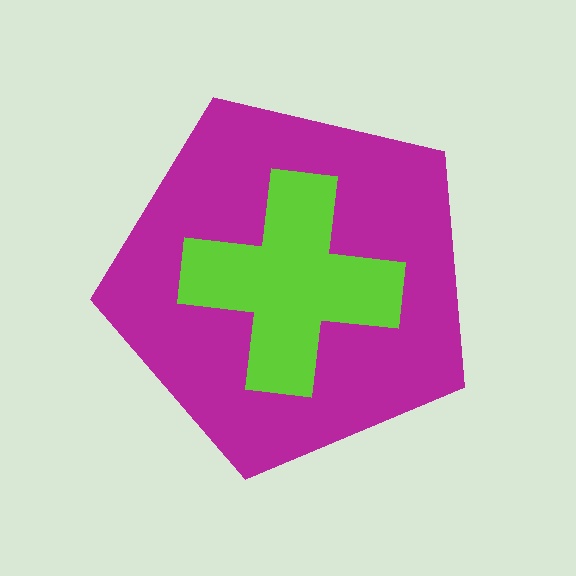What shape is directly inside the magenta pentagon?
The lime cross.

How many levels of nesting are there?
2.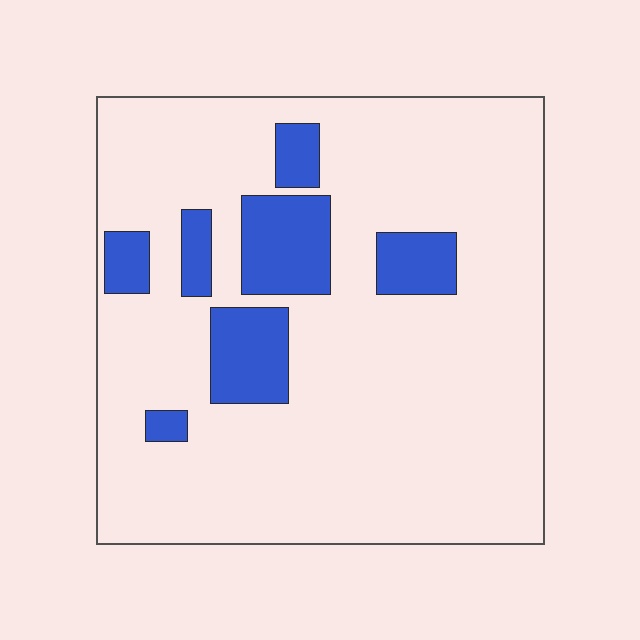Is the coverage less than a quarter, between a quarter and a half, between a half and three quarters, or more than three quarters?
Less than a quarter.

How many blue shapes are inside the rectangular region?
7.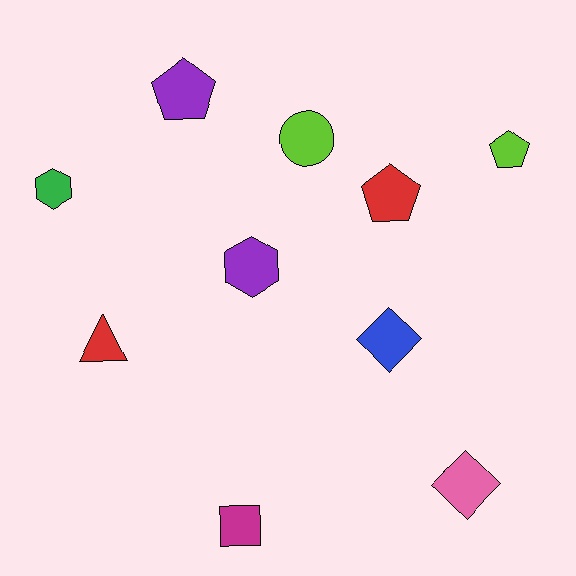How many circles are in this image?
There is 1 circle.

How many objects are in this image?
There are 10 objects.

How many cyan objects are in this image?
There are no cyan objects.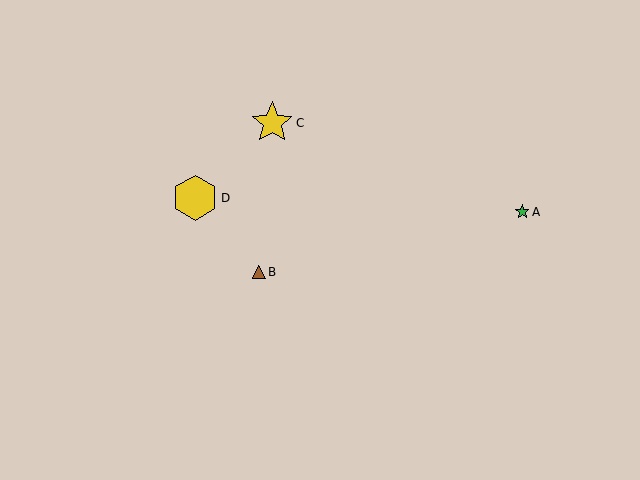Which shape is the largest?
The yellow hexagon (labeled D) is the largest.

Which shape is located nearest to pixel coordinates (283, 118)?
The yellow star (labeled C) at (272, 123) is nearest to that location.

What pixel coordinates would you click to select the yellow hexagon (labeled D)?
Click at (195, 198) to select the yellow hexagon D.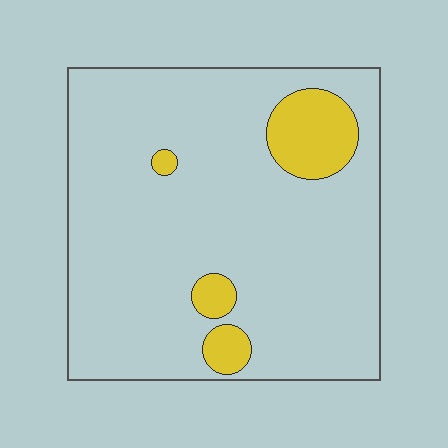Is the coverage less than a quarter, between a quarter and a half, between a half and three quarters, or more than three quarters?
Less than a quarter.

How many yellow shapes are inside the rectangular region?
4.